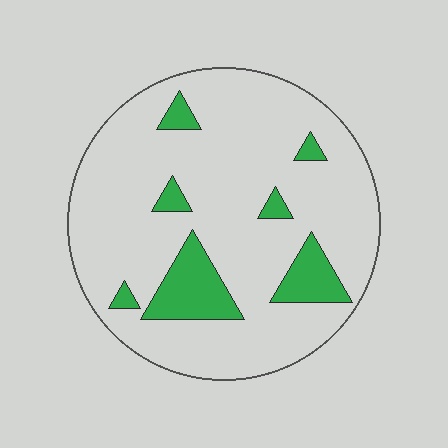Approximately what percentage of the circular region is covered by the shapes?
Approximately 15%.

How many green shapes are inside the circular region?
7.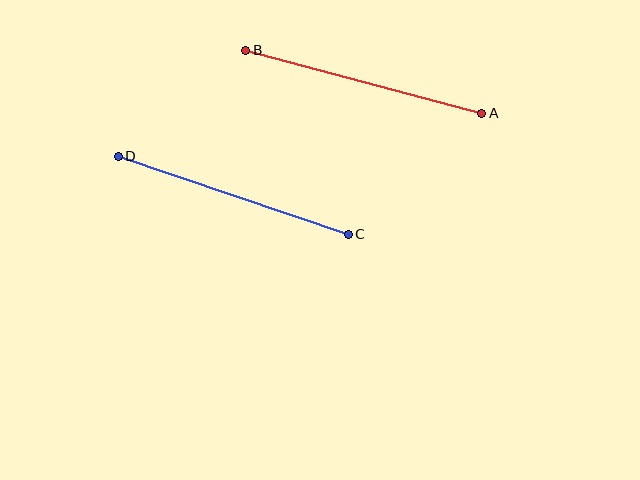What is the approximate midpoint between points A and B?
The midpoint is at approximately (364, 82) pixels.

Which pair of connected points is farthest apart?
Points A and B are farthest apart.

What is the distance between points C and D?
The distance is approximately 243 pixels.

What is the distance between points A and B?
The distance is approximately 244 pixels.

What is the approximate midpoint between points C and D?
The midpoint is at approximately (233, 195) pixels.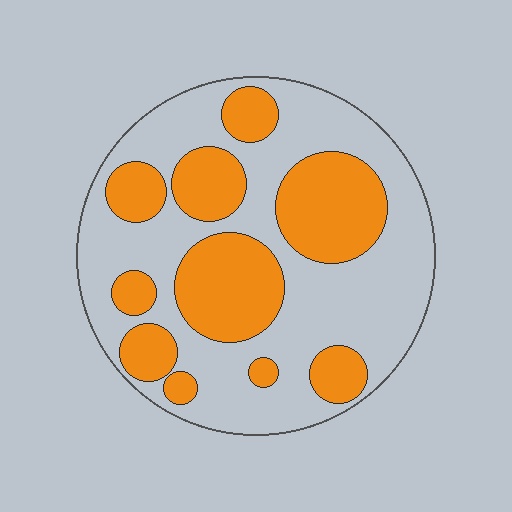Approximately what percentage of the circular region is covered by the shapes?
Approximately 40%.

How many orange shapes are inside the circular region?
10.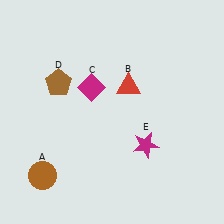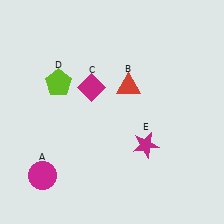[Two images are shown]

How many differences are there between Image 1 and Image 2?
There are 2 differences between the two images.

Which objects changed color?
A changed from brown to magenta. D changed from brown to lime.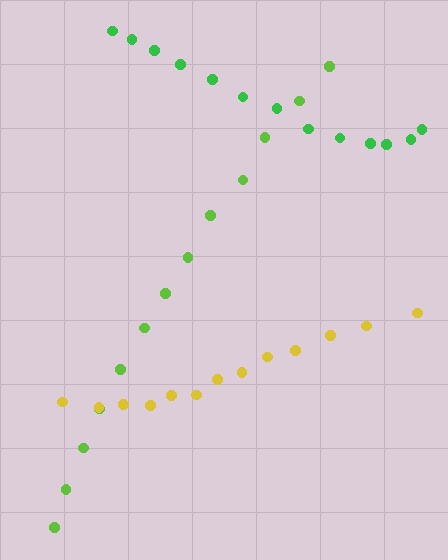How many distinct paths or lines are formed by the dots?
There are 3 distinct paths.